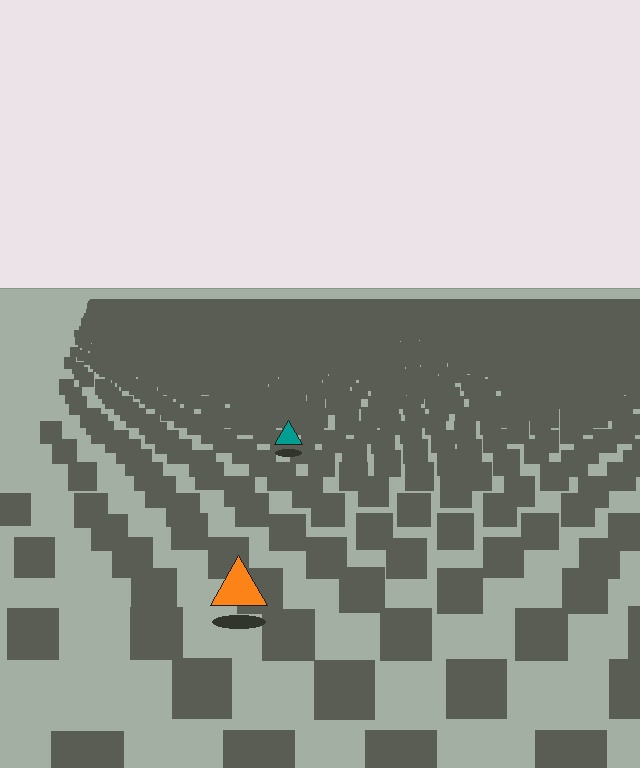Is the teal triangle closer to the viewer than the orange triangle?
No. The orange triangle is closer — you can tell from the texture gradient: the ground texture is coarser near it.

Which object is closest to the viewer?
The orange triangle is closest. The texture marks near it are larger and more spread out.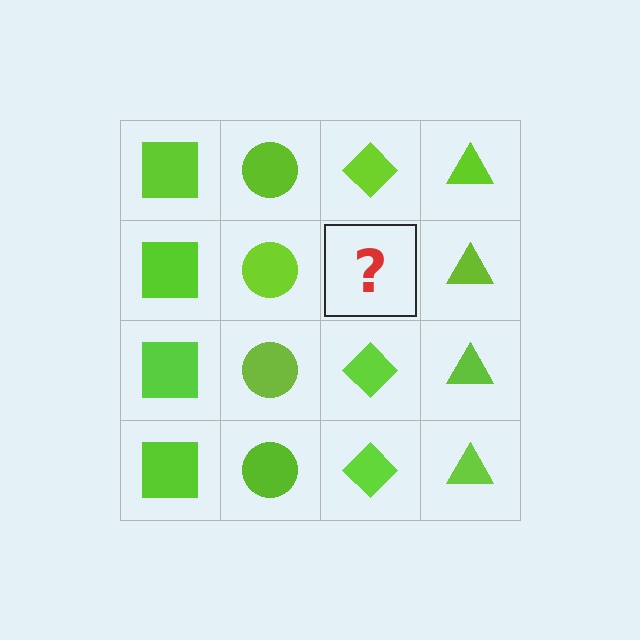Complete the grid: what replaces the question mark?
The question mark should be replaced with a lime diamond.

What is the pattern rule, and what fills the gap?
The rule is that each column has a consistent shape. The gap should be filled with a lime diamond.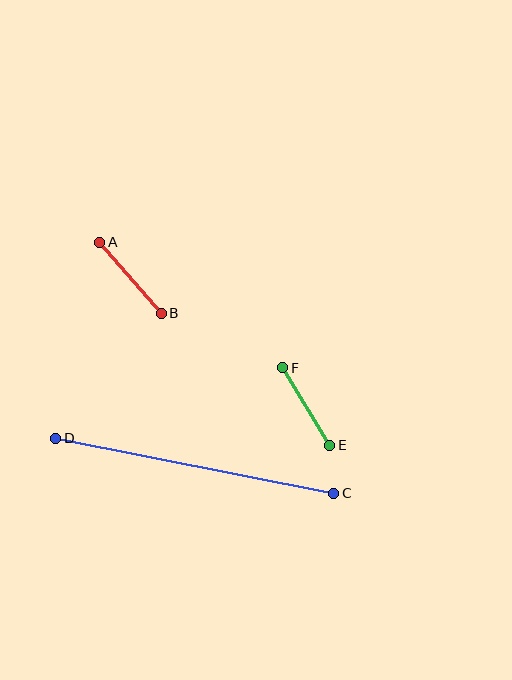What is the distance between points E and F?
The distance is approximately 91 pixels.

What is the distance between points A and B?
The distance is approximately 94 pixels.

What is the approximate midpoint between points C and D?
The midpoint is at approximately (195, 466) pixels.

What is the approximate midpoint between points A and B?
The midpoint is at approximately (131, 278) pixels.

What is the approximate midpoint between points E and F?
The midpoint is at approximately (306, 407) pixels.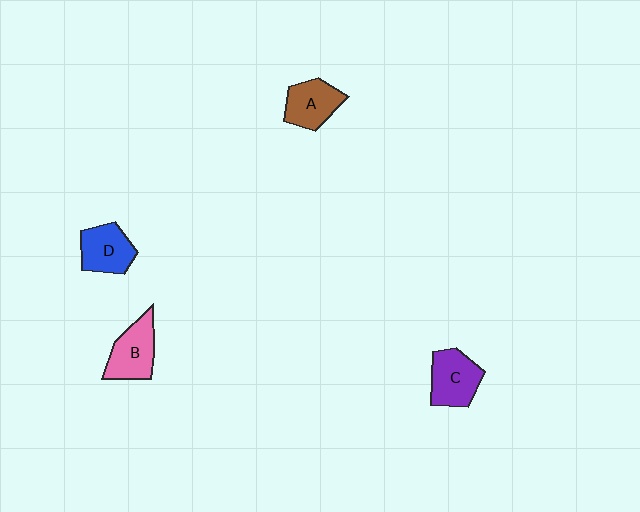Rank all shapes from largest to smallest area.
From largest to smallest: C (purple), B (pink), D (blue), A (brown).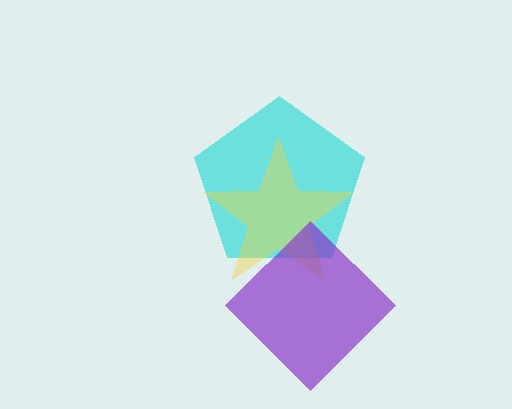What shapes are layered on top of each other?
The layered shapes are: a cyan pentagon, a yellow star, a purple diamond.